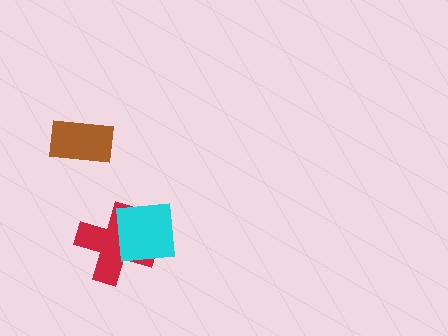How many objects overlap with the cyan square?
1 object overlaps with the cyan square.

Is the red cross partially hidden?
Yes, it is partially covered by another shape.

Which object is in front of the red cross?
The cyan square is in front of the red cross.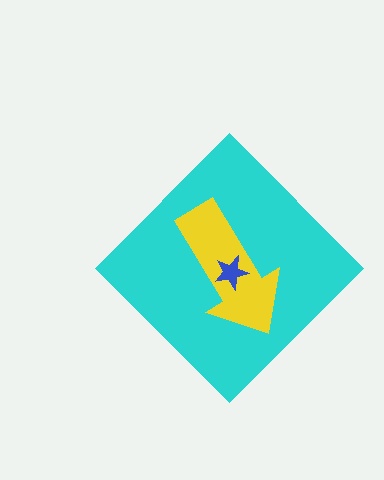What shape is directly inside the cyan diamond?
The yellow arrow.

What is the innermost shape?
The blue star.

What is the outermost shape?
The cyan diamond.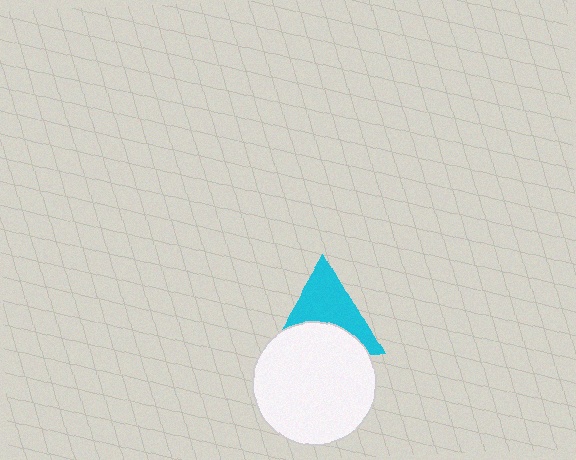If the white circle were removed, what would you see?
You would see the complete cyan triangle.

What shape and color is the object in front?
The object in front is a white circle.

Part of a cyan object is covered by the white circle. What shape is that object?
It is a triangle.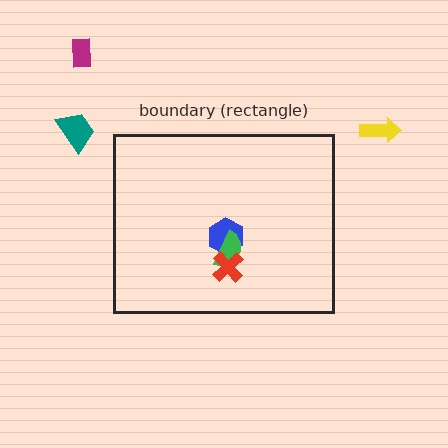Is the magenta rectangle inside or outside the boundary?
Outside.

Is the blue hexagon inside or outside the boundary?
Inside.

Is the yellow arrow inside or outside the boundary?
Outside.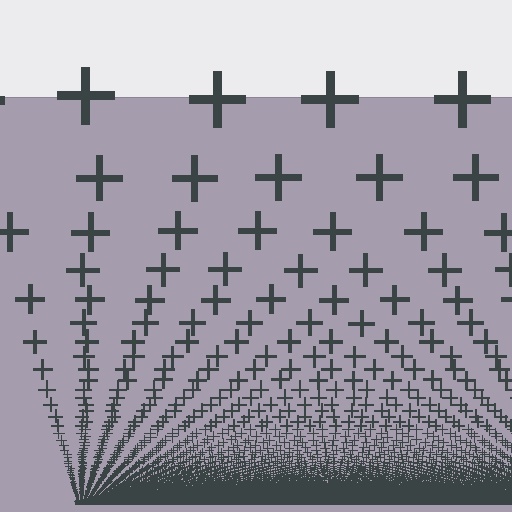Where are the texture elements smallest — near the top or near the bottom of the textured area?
Near the bottom.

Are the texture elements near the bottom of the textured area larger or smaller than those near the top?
Smaller. The gradient is inverted — elements near the bottom are smaller and denser.